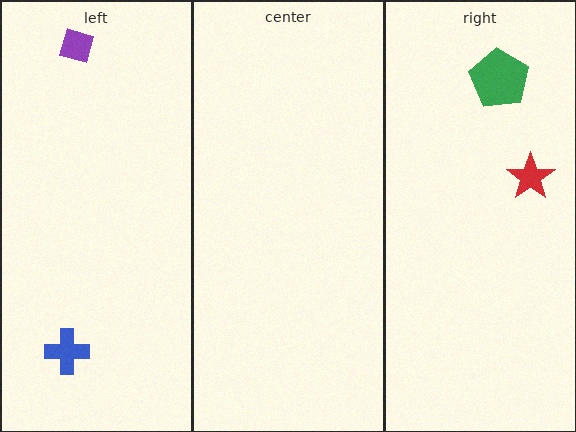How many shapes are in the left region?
2.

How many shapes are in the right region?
2.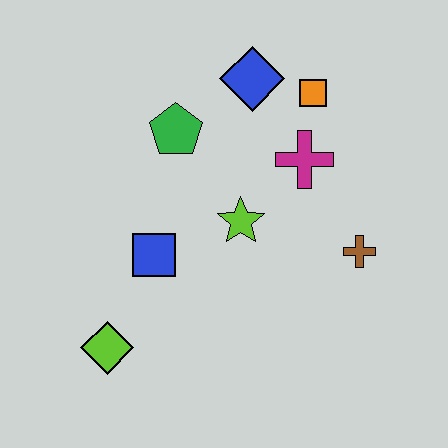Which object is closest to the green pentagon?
The blue diamond is closest to the green pentagon.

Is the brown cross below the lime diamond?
No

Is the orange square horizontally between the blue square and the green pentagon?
No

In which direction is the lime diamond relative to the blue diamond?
The lime diamond is below the blue diamond.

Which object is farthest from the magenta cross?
The lime diamond is farthest from the magenta cross.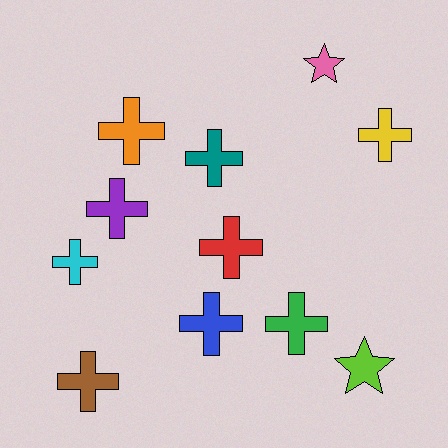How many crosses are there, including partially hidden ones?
There are 9 crosses.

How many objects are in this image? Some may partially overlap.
There are 11 objects.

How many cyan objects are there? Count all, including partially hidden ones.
There is 1 cyan object.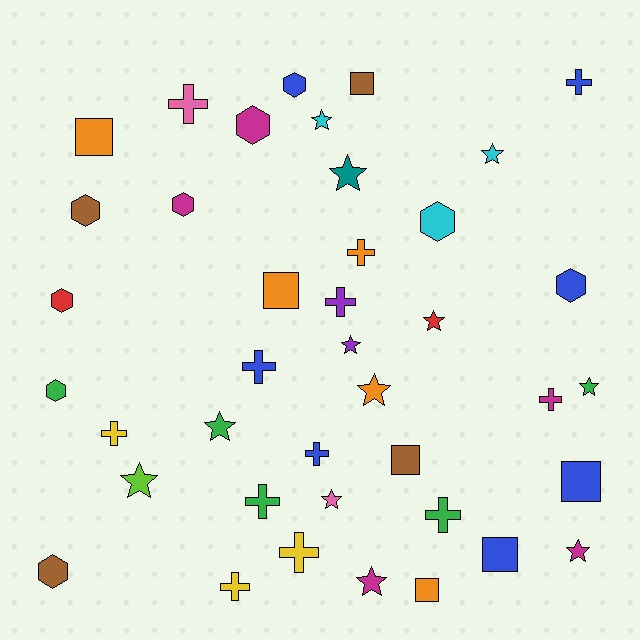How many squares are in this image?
There are 7 squares.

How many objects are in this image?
There are 40 objects.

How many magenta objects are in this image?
There are 5 magenta objects.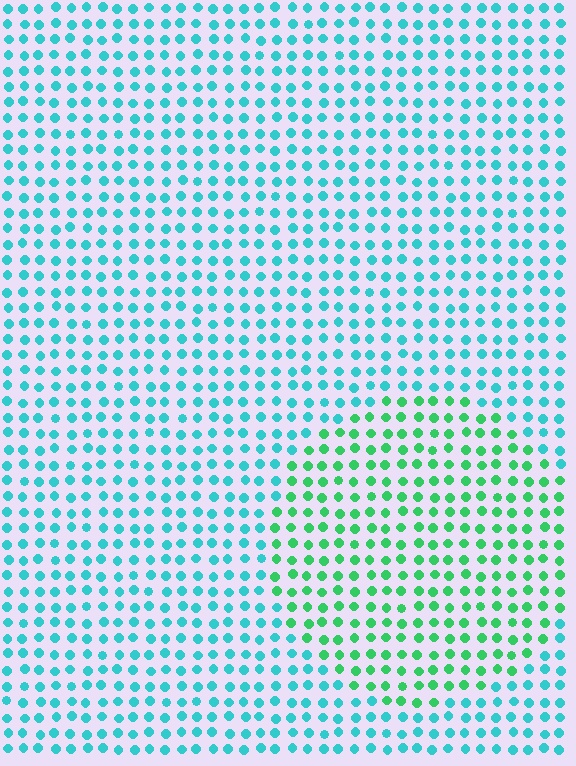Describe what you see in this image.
The image is filled with small cyan elements in a uniform arrangement. A circle-shaped region is visible where the elements are tinted to a slightly different hue, forming a subtle color boundary.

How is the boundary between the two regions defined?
The boundary is defined purely by a slight shift in hue (about 42 degrees). Spacing, size, and orientation are identical on both sides.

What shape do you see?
I see a circle.